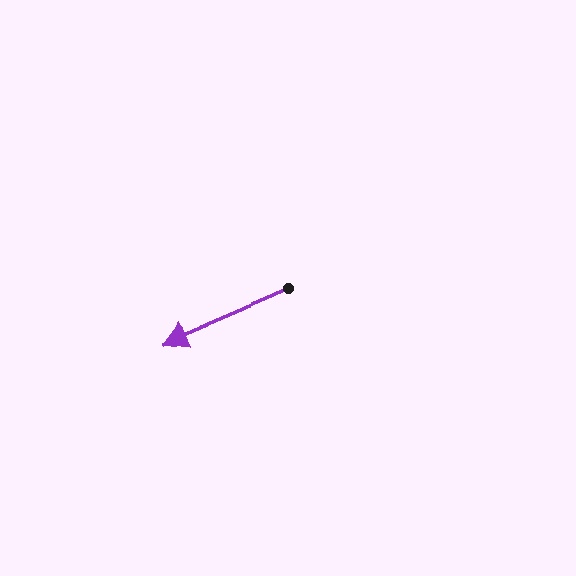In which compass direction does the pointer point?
Southwest.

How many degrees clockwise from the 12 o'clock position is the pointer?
Approximately 246 degrees.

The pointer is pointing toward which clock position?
Roughly 8 o'clock.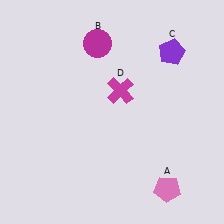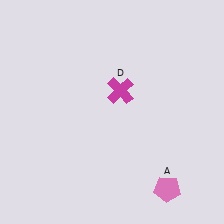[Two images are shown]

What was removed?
The purple pentagon (C), the magenta circle (B) were removed in Image 2.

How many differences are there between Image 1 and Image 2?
There are 2 differences between the two images.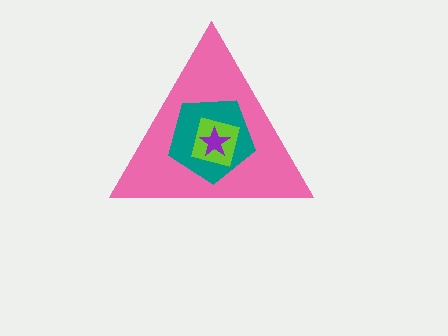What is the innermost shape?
The purple star.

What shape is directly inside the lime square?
The purple star.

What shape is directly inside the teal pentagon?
The lime square.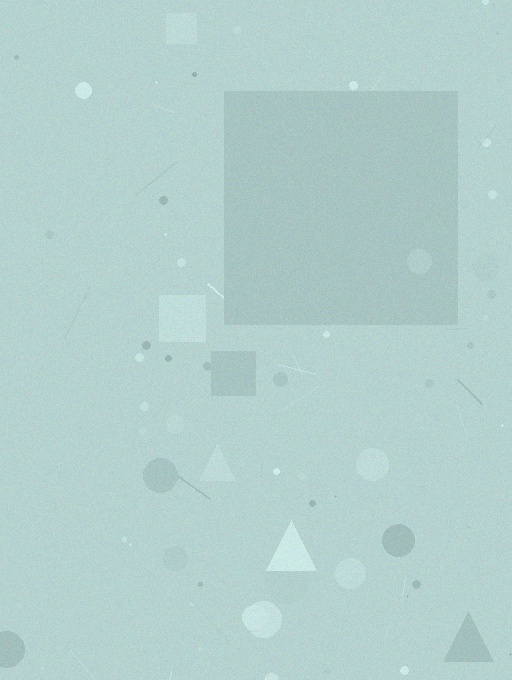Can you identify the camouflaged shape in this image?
The camouflaged shape is a square.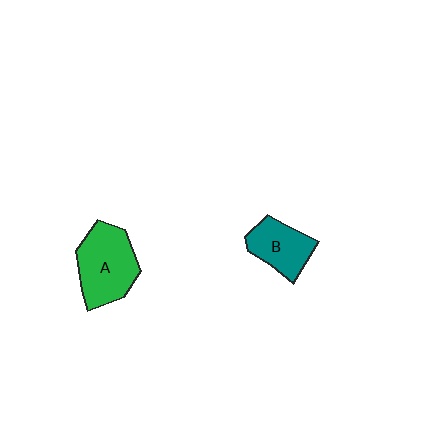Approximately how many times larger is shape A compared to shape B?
Approximately 1.4 times.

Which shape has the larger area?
Shape A (green).